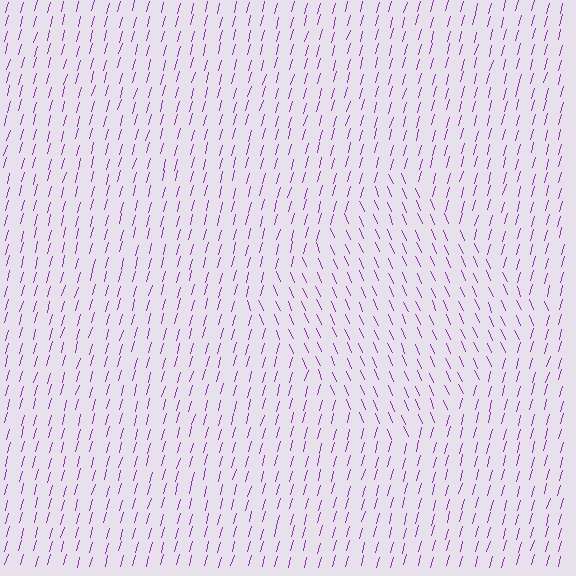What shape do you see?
I see a diamond.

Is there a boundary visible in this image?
Yes, there is a texture boundary formed by a change in line orientation.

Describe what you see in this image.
The image is filled with small purple line segments. A diamond region in the image has lines oriented differently from the surrounding lines, creating a visible texture boundary.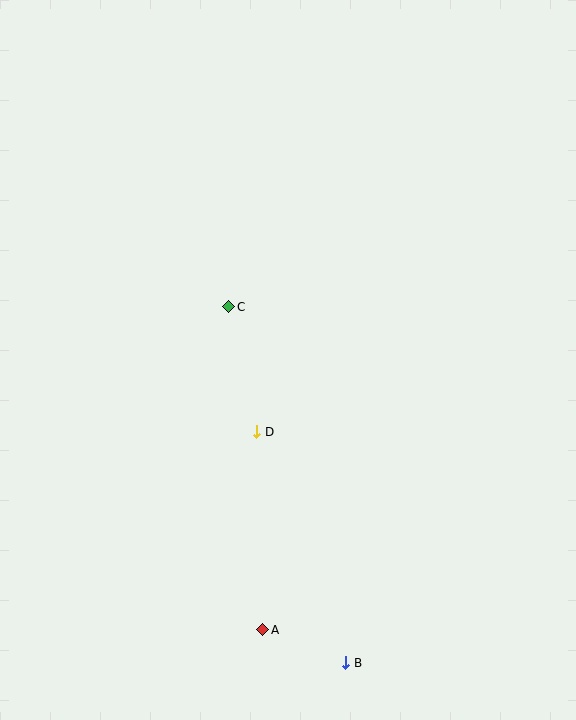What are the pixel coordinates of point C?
Point C is at (229, 307).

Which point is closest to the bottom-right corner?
Point B is closest to the bottom-right corner.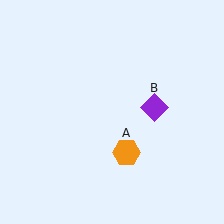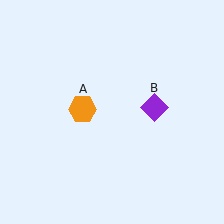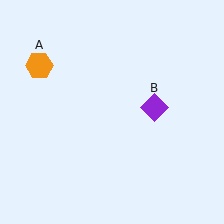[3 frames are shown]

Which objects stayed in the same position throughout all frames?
Purple diamond (object B) remained stationary.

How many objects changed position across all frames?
1 object changed position: orange hexagon (object A).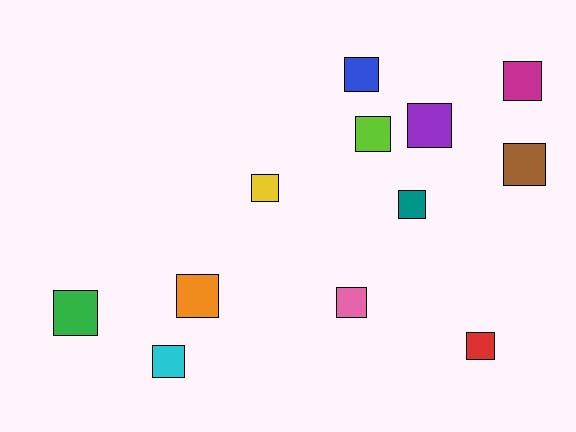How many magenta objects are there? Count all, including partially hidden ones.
There is 1 magenta object.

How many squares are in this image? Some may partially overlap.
There are 12 squares.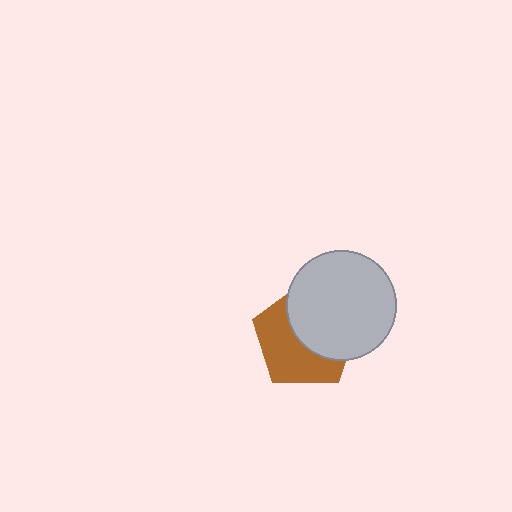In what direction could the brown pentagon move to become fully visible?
The brown pentagon could move toward the lower-left. That would shift it out from behind the light gray circle entirely.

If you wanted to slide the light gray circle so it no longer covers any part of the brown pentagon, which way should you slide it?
Slide it toward the upper-right — that is the most direct way to separate the two shapes.